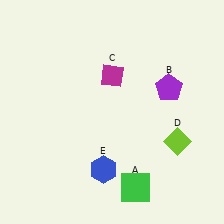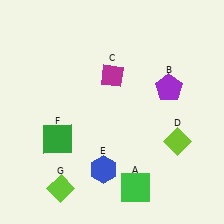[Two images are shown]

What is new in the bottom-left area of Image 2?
A green square (F) was added in the bottom-left area of Image 2.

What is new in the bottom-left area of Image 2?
A lime diamond (G) was added in the bottom-left area of Image 2.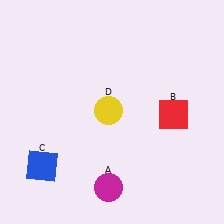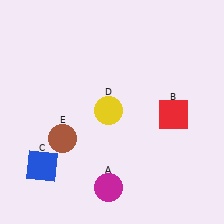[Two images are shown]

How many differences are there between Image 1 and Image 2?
There is 1 difference between the two images.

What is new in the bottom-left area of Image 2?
A brown circle (E) was added in the bottom-left area of Image 2.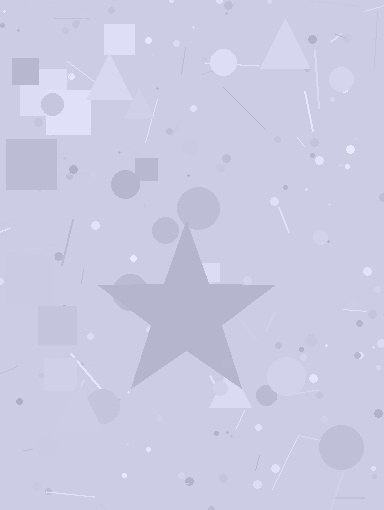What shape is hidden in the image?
A star is hidden in the image.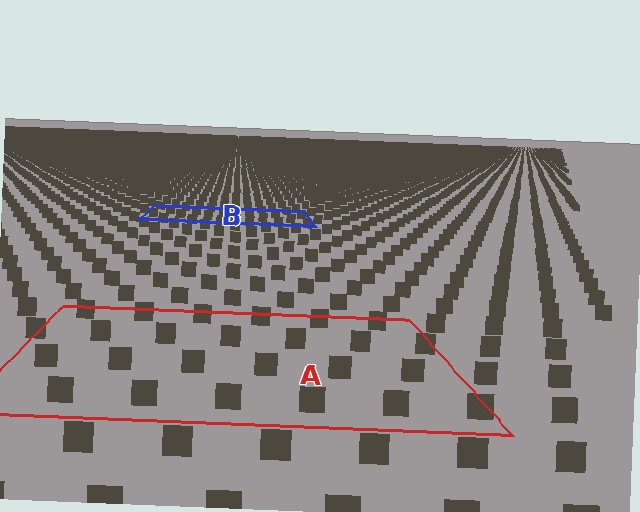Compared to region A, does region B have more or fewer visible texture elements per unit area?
Region B has more texture elements per unit area — they are packed more densely because it is farther away.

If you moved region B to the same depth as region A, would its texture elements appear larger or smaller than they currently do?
They would appear larger. At a closer depth, the same texture elements are projected at a bigger on-screen size.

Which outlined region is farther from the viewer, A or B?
Region B is farther from the viewer — the texture elements inside it appear smaller and more densely packed.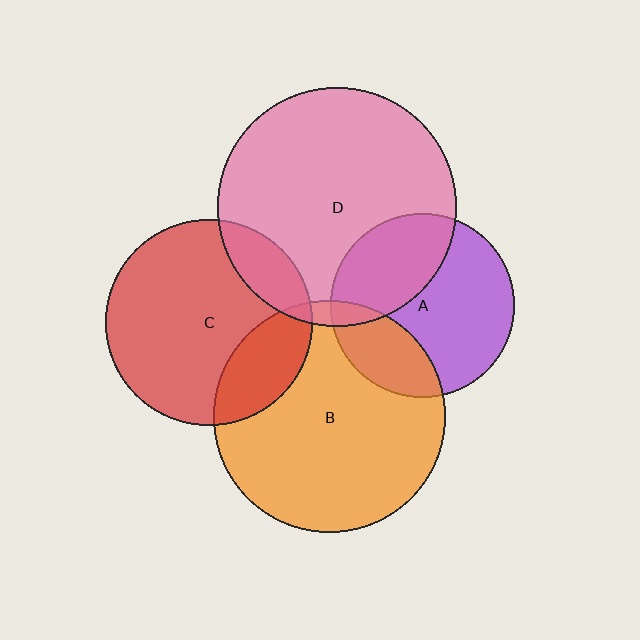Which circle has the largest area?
Circle D (pink).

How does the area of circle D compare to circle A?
Approximately 1.7 times.